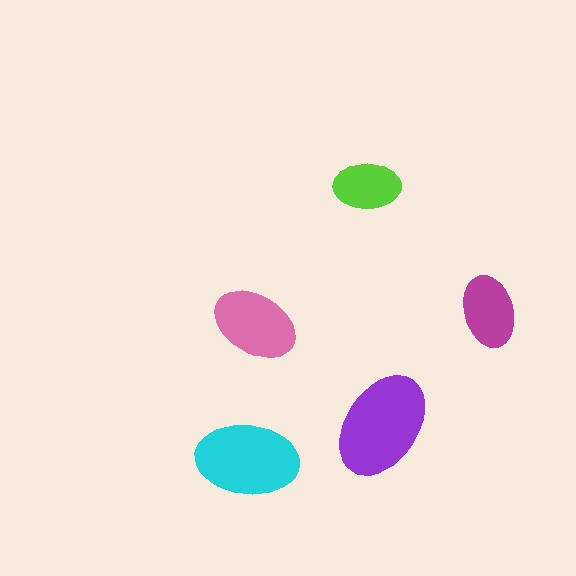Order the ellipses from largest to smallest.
the purple one, the cyan one, the pink one, the magenta one, the lime one.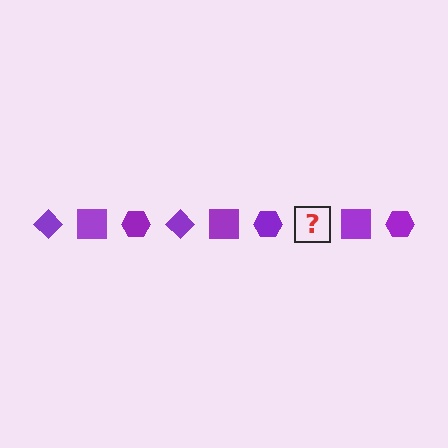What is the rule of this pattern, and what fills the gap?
The rule is that the pattern cycles through diamond, square, hexagon shapes in purple. The gap should be filled with a purple diamond.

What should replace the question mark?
The question mark should be replaced with a purple diamond.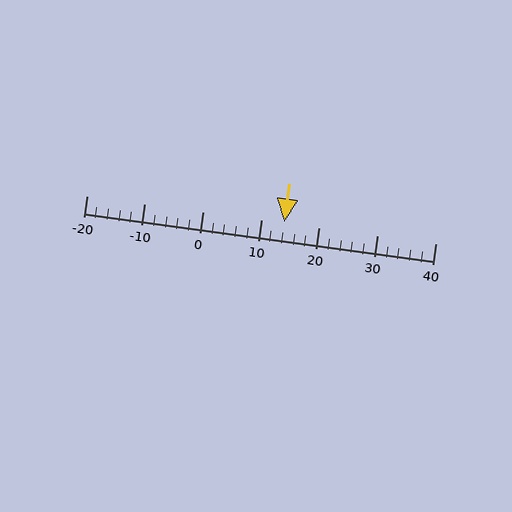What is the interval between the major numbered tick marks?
The major tick marks are spaced 10 units apart.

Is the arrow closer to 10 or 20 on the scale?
The arrow is closer to 10.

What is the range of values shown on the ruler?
The ruler shows values from -20 to 40.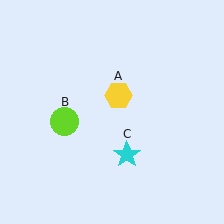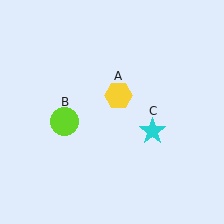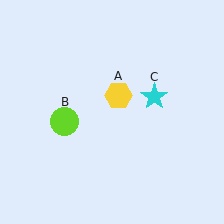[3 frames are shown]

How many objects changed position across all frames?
1 object changed position: cyan star (object C).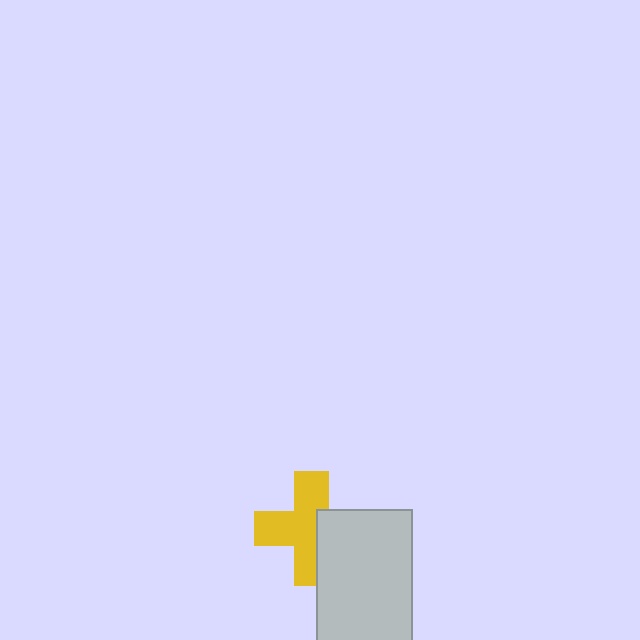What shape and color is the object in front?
The object in front is a light gray rectangle.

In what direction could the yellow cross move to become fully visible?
The yellow cross could move left. That would shift it out from behind the light gray rectangle entirely.